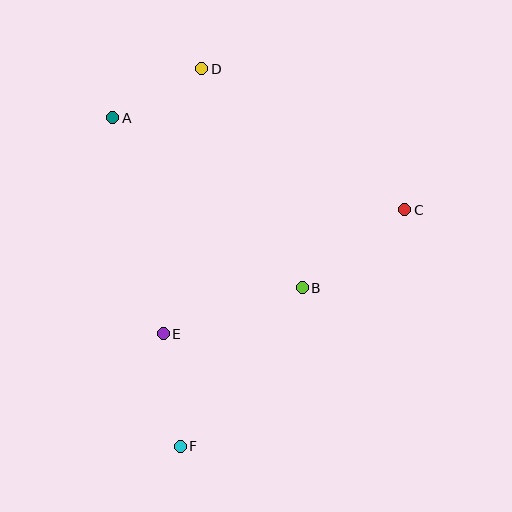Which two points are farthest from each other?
Points D and F are farthest from each other.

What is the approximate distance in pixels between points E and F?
The distance between E and F is approximately 114 pixels.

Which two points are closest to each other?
Points A and D are closest to each other.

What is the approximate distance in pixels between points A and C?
The distance between A and C is approximately 306 pixels.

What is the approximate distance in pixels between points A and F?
The distance between A and F is approximately 336 pixels.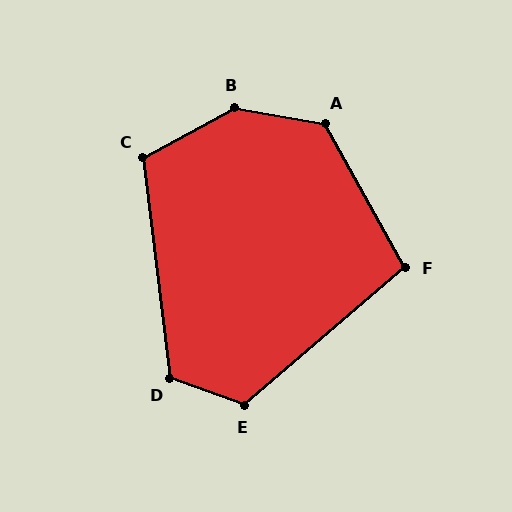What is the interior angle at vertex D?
Approximately 117 degrees (obtuse).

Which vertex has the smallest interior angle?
F, at approximately 102 degrees.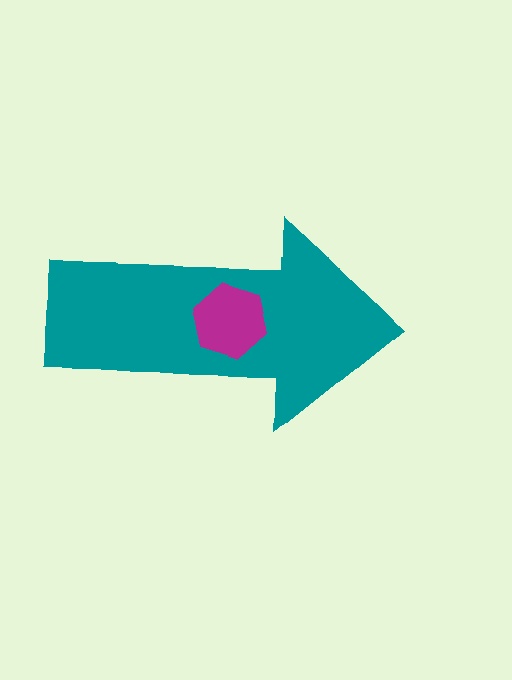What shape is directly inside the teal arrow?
The magenta hexagon.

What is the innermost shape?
The magenta hexagon.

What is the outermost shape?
The teal arrow.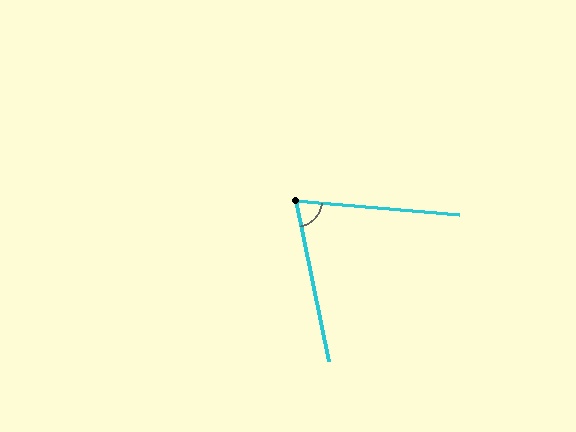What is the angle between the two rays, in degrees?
Approximately 74 degrees.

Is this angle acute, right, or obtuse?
It is acute.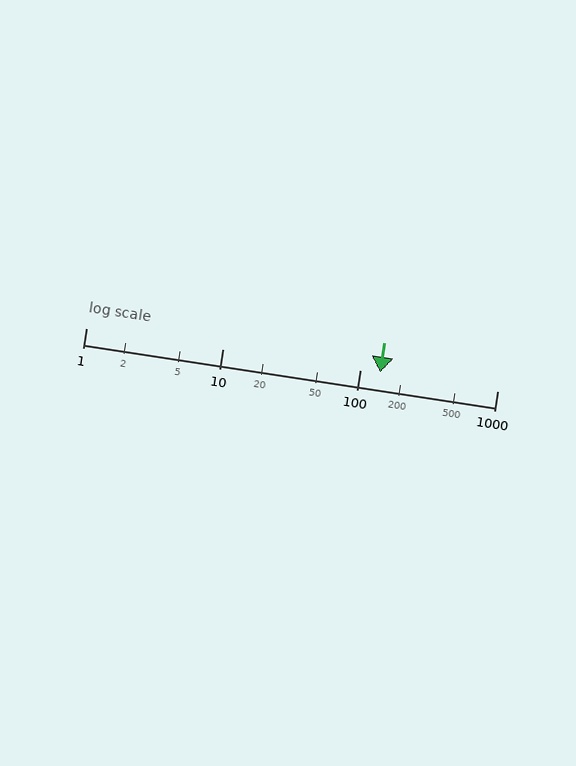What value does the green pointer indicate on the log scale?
The pointer indicates approximately 140.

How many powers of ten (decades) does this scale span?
The scale spans 3 decades, from 1 to 1000.